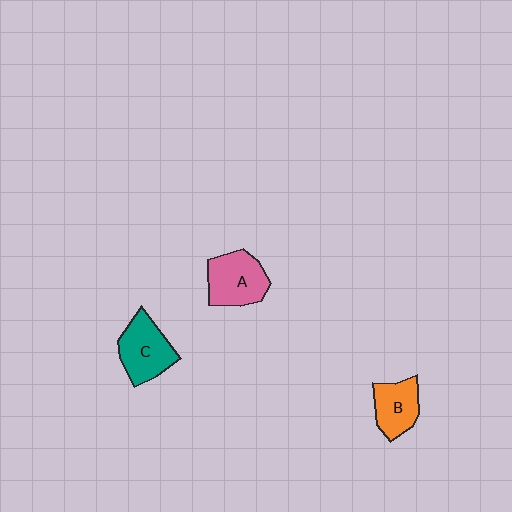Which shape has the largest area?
Shape A (pink).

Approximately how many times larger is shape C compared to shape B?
Approximately 1.2 times.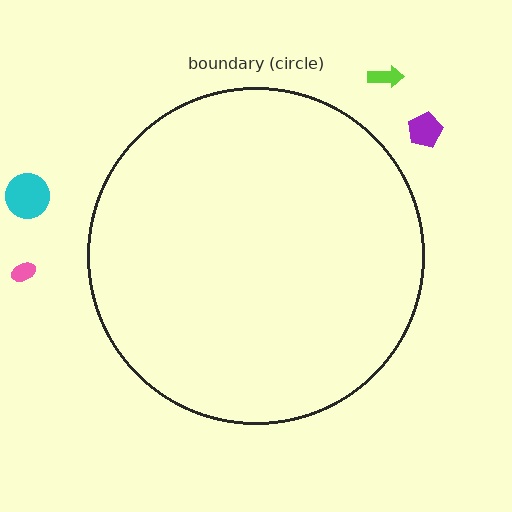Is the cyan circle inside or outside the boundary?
Outside.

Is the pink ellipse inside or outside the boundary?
Outside.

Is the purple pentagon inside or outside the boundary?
Outside.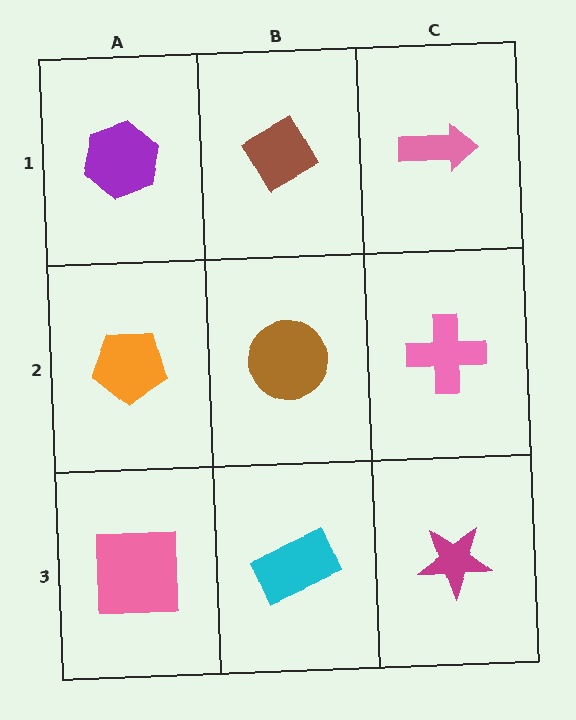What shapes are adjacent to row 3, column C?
A pink cross (row 2, column C), a cyan rectangle (row 3, column B).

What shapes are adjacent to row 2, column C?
A pink arrow (row 1, column C), a magenta star (row 3, column C), a brown circle (row 2, column B).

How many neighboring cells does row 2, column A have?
3.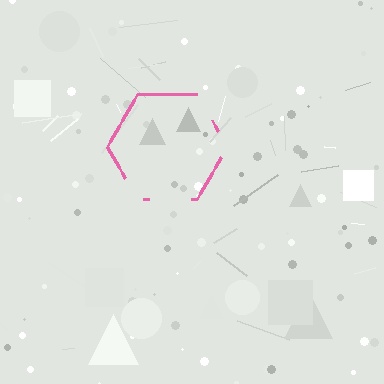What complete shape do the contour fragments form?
The contour fragments form a hexagon.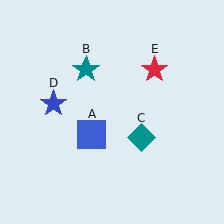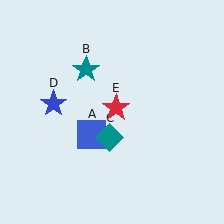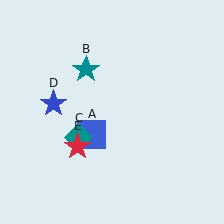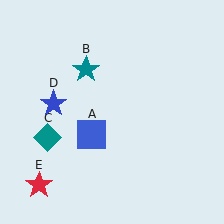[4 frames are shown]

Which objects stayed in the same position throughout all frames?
Blue square (object A) and teal star (object B) and blue star (object D) remained stationary.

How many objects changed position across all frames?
2 objects changed position: teal diamond (object C), red star (object E).